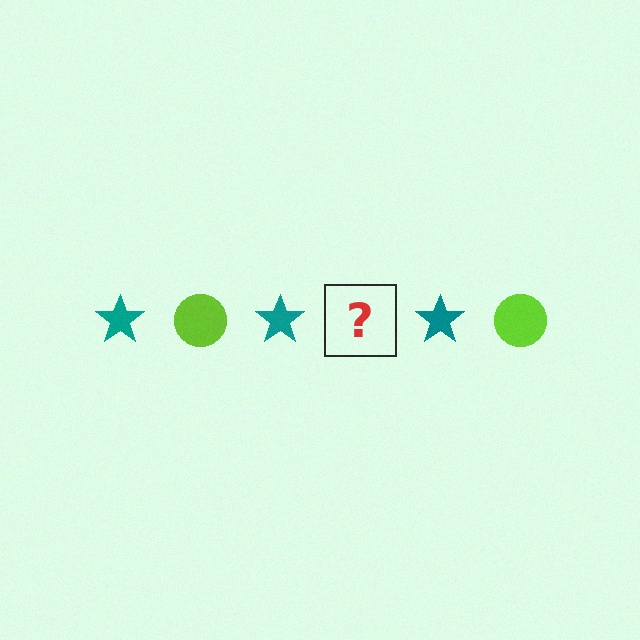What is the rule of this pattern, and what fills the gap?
The rule is that the pattern alternates between teal star and lime circle. The gap should be filled with a lime circle.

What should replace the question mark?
The question mark should be replaced with a lime circle.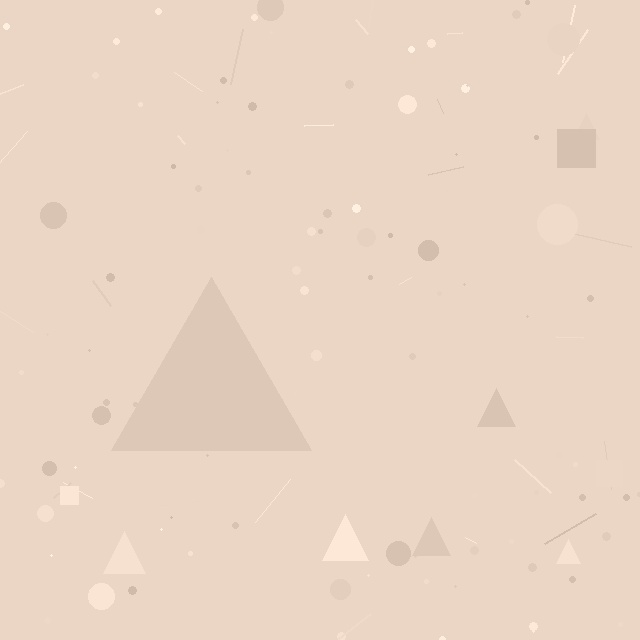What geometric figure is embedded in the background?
A triangle is embedded in the background.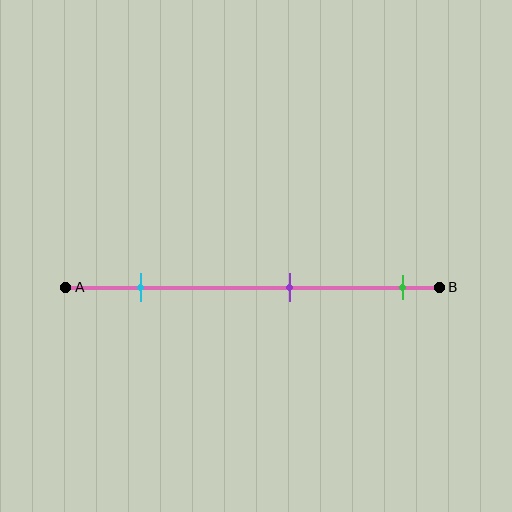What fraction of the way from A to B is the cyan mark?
The cyan mark is approximately 20% (0.2) of the way from A to B.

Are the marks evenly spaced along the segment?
Yes, the marks are approximately evenly spaced.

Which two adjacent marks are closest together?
The purple and green marks are the closest adjacent pair.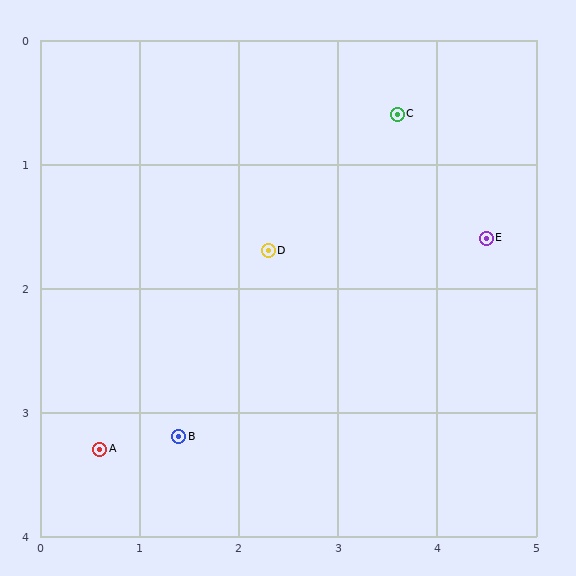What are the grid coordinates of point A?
Point A is at approximately (0.6, 3.3).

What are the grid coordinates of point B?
Point B is at approximately (1.4, 3.2).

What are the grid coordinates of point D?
Point D is at approximately (2.3, 1.7).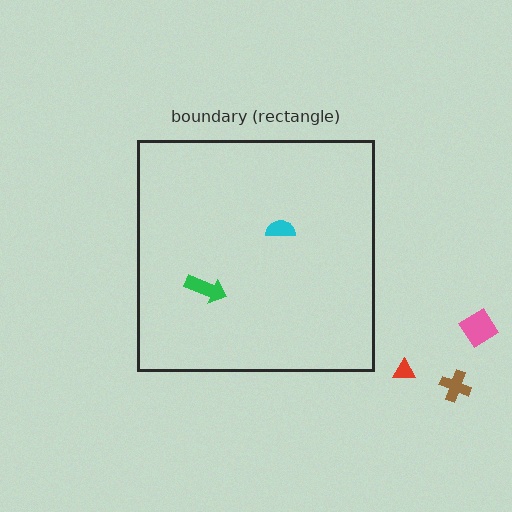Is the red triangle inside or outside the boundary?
Outside.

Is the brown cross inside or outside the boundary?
Outside.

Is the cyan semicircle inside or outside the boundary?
Inside.